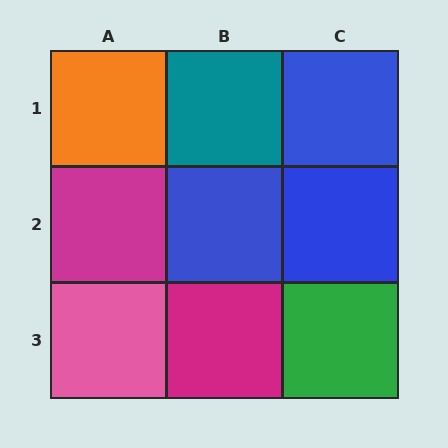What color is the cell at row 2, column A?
Magenta.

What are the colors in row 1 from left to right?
Orange, teal, blue.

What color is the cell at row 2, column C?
Blue.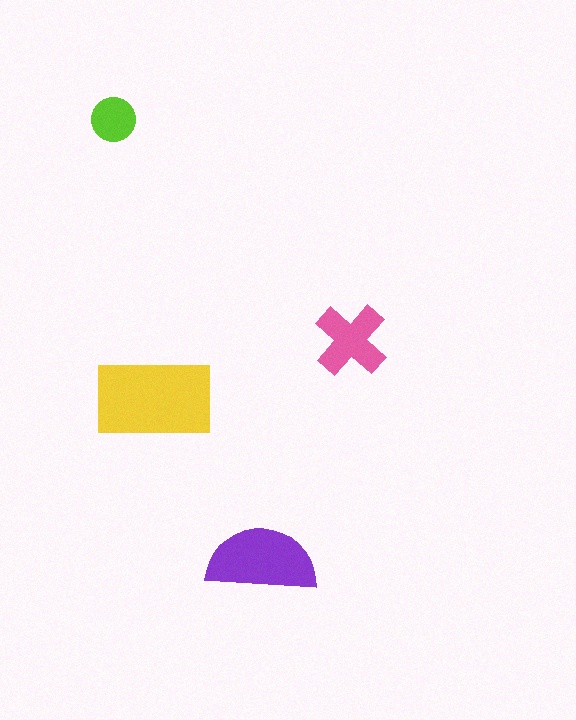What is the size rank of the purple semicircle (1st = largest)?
2nd.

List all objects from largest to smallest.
The yellow rectangle, the purple semicircle, the pink cross, the lime circle.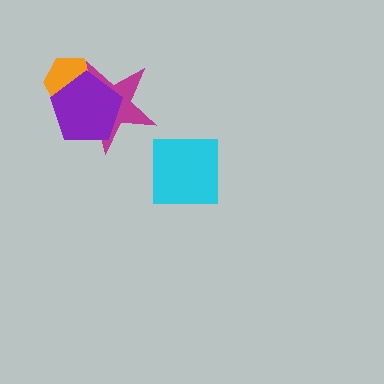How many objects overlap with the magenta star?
2 objects overlap with the magenta star.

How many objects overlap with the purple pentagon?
2 objects overlap with the purple pentagon.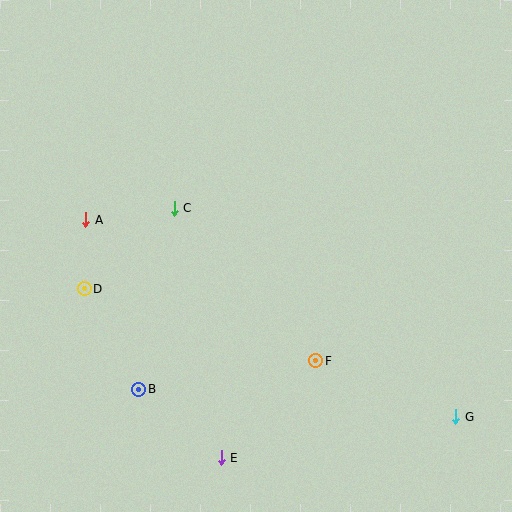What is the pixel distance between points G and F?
The distance between G and F is 150 pixels.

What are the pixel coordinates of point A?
Point A is at (86, 220).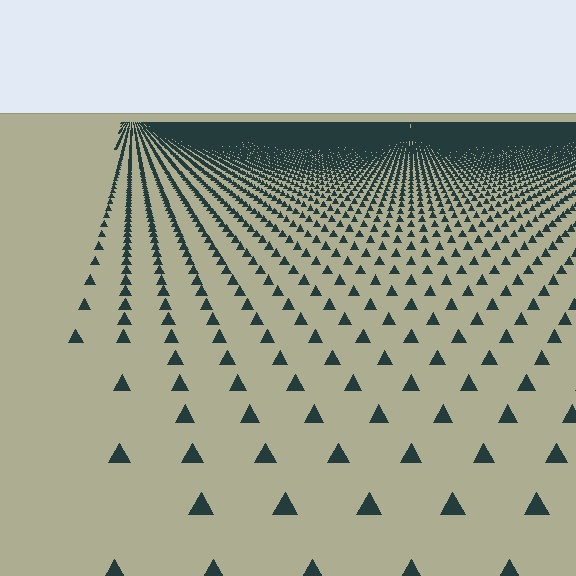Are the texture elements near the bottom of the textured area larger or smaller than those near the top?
Larger. Near the bottom, elements are closer to the viewer and appear at a bigger on-screen size.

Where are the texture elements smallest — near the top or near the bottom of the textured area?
Near the top.